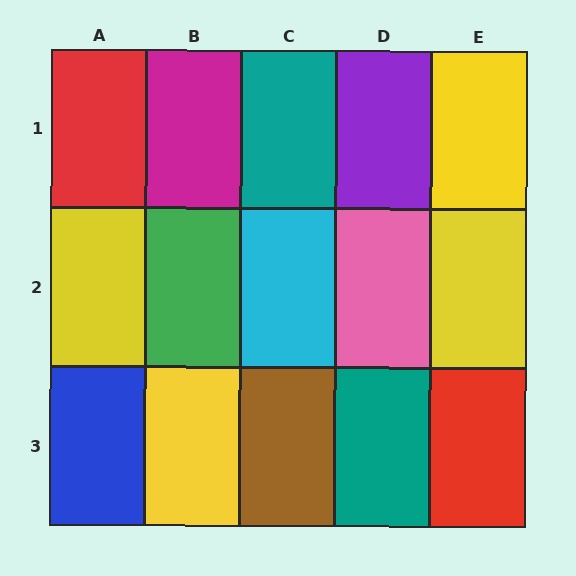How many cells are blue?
1 cell is blue.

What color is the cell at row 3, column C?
Brown.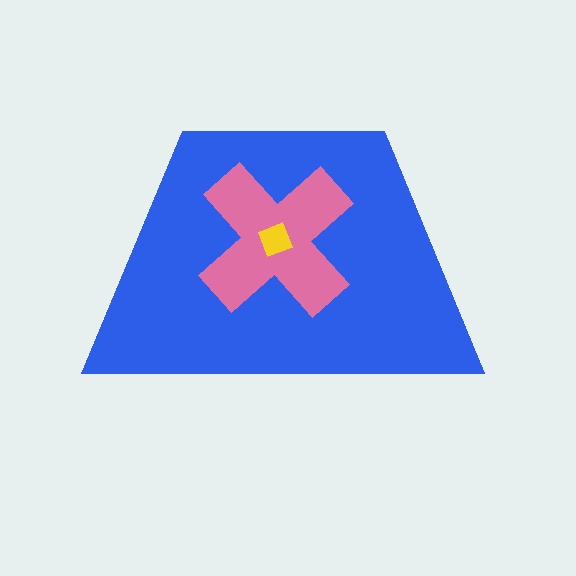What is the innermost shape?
The yellow diamond.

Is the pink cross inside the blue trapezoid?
Yes.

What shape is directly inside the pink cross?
The yellow diamond.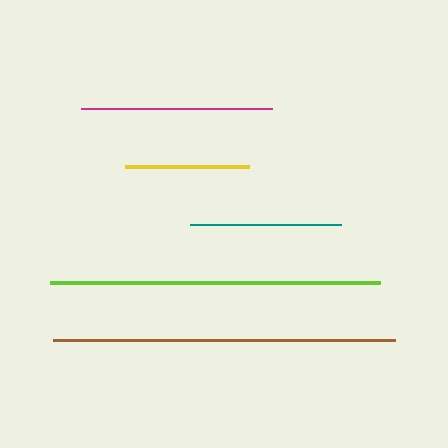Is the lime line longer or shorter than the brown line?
The brown line is longer than the lime line.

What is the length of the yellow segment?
The yellow segment is approximately 124 pixels long.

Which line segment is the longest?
The brown line is the longest at approximately 342 pixels.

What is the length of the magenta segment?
The magenta segment is approximately 191 pixels long.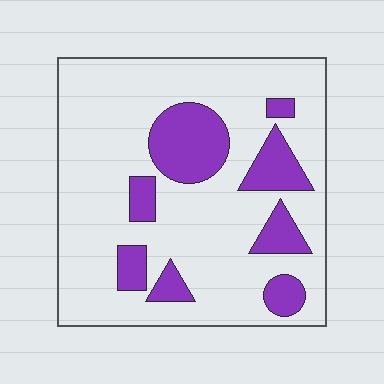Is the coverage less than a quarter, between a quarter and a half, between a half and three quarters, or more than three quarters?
Less than a quarter.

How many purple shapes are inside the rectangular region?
8.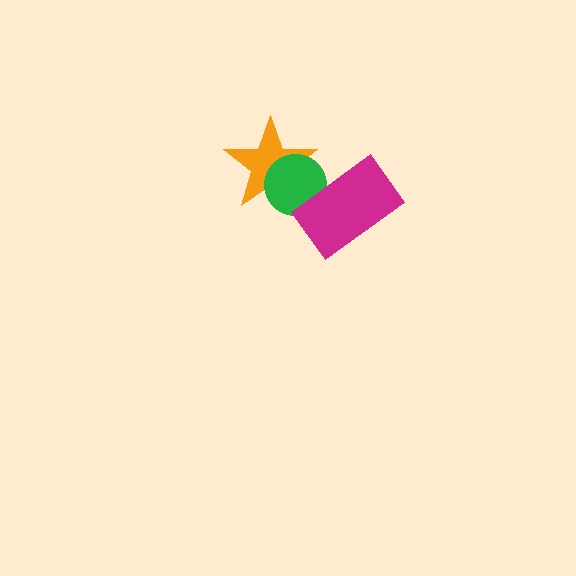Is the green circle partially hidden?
Yes, it is partially covered by another shape.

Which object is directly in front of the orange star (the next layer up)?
The green circle is directly in front of the orange star.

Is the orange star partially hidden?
Yes, it is partially covered by another shape.